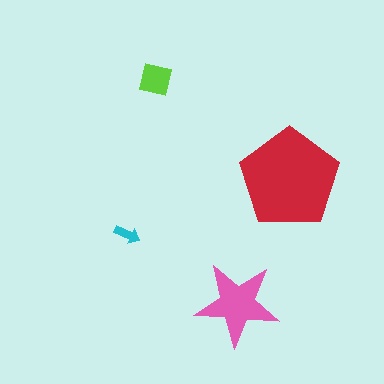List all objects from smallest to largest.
The cyan arrow, the lime square, the pink star, the red pentagon.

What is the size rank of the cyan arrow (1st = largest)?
4th.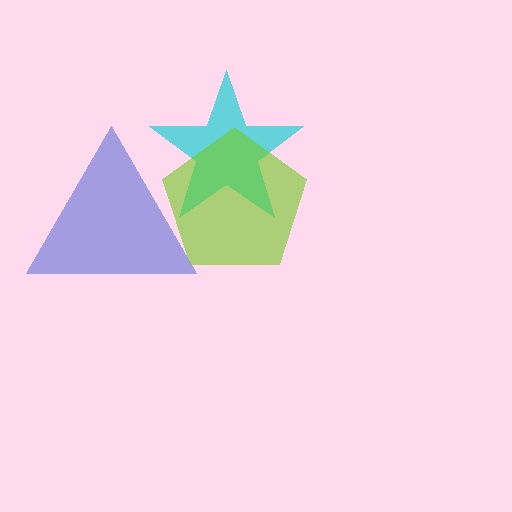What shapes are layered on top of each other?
The layered shapes are: a blue triangle, a cyan star, a lime pentagon.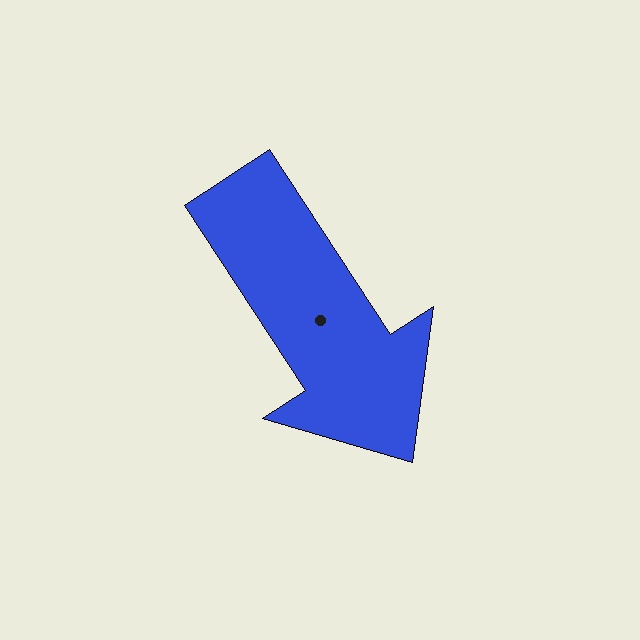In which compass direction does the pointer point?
Southeast.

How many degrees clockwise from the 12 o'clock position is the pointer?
Approximately 147 degrees.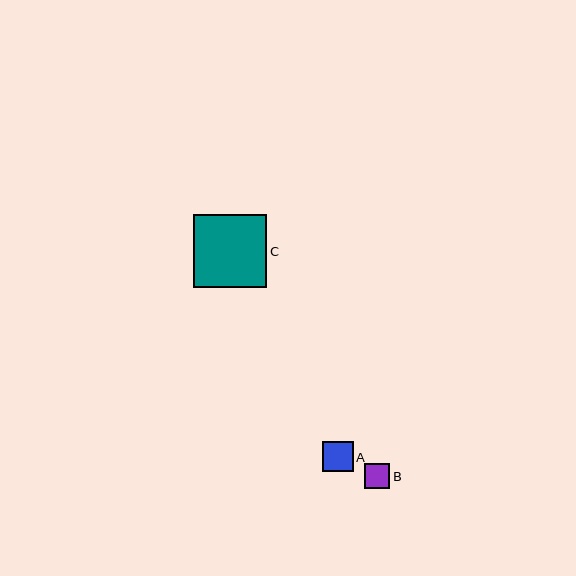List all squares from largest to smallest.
From largest to smallest: C, A, B.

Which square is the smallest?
Square B is the smallest with a size of approximately 26 pixels.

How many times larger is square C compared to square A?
Square C is approximately 2.4 times the size of square A.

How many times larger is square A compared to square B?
Square A is approximately 1.2 times the size of square B.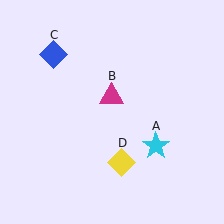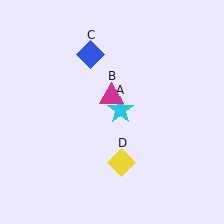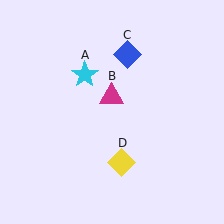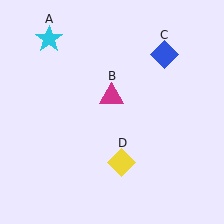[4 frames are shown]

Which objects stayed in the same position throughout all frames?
Magenta triangle (object B) and yellow diamond (object D) remained stationary.